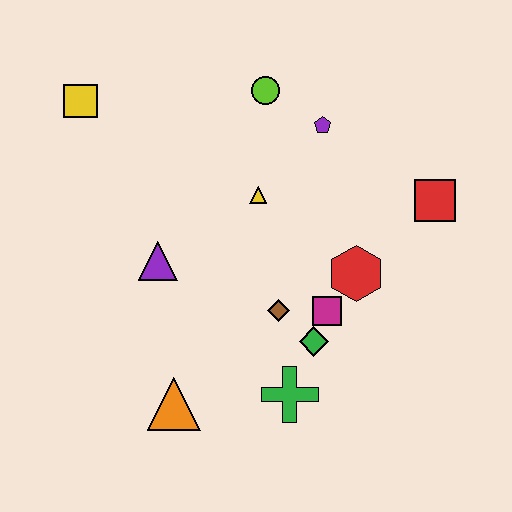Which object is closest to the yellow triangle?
The purple pentagon is closest to the yellow triangle.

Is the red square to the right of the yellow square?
Yes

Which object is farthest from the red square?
The yellow square is farthest from the red square.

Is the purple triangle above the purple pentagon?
No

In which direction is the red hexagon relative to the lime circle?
The red hexagon is below the lime circle.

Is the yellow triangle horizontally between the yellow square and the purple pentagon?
Yes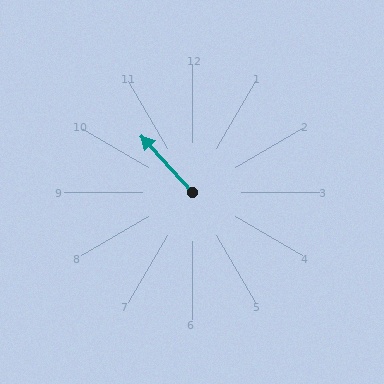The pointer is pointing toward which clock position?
Roughly 11 o'clock.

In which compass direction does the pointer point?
Northwest.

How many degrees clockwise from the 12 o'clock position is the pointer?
Approximately 318 degrees.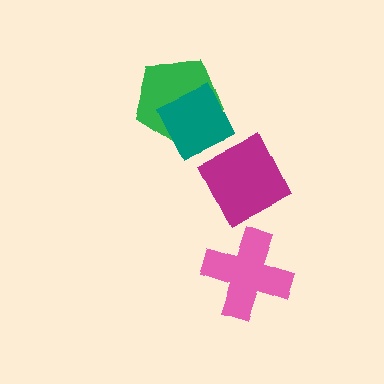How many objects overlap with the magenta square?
0 objects overlap with the magenta square.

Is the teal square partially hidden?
No, no other shape covers it.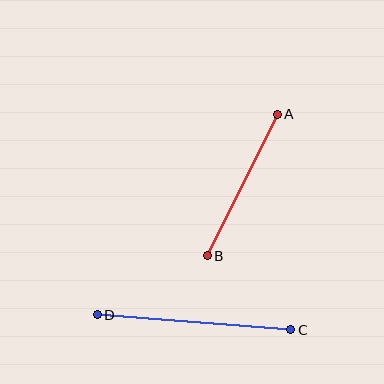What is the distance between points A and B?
The distance is approximately 158 pixels.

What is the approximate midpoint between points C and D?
The midpoint is at approximately (194, 322) pixels.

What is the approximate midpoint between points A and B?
The midpoint is at approximately (242, 185) pixels.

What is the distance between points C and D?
The distance is approximately 194 pixels.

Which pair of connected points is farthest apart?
Points C and D are farthest apart.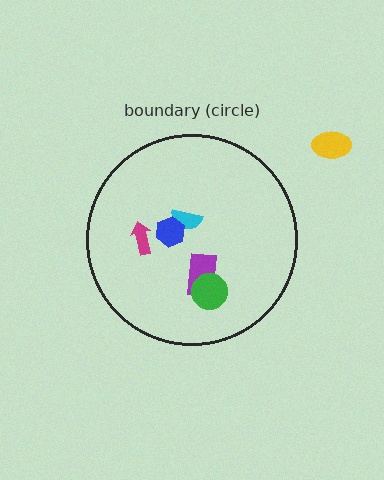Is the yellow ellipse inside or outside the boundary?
Outside.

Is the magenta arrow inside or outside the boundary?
Inside.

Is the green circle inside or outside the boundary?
Inside.